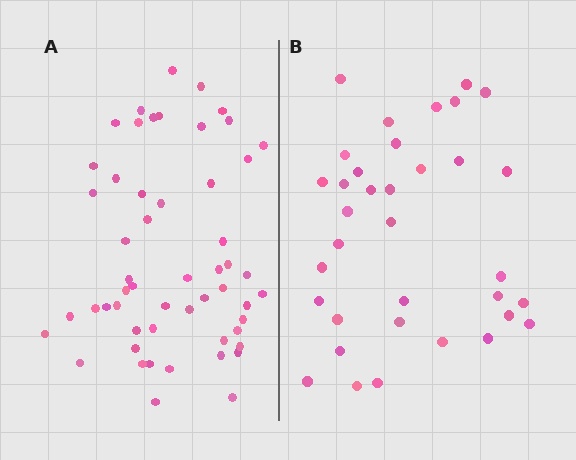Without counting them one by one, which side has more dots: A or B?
Region A (the left region) has more dots.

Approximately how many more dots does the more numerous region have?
Region A has approximately 20 more dots than region B.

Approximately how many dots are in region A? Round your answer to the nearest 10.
About 50 dots. (The exact count is 54, which rounds to 50.)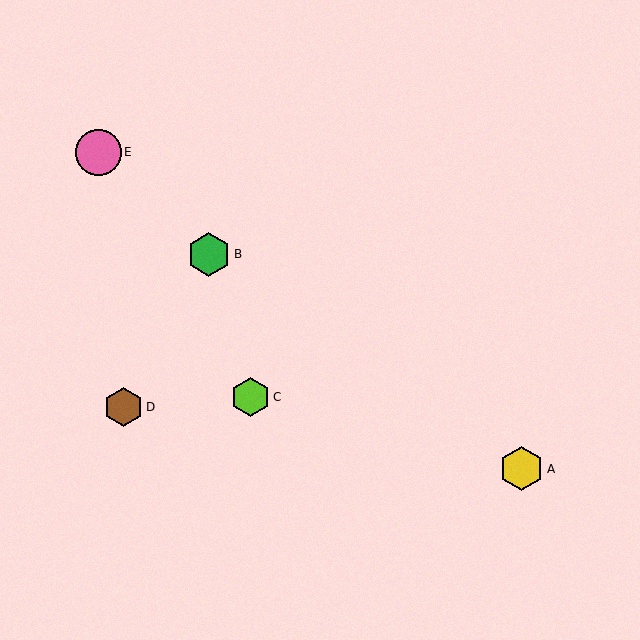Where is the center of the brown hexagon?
The center of the brown hexagon is at (123, 407).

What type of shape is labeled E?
Shape E is a pink circle.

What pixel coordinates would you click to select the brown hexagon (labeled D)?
Click at (123, 407) to select the brown hexagon D.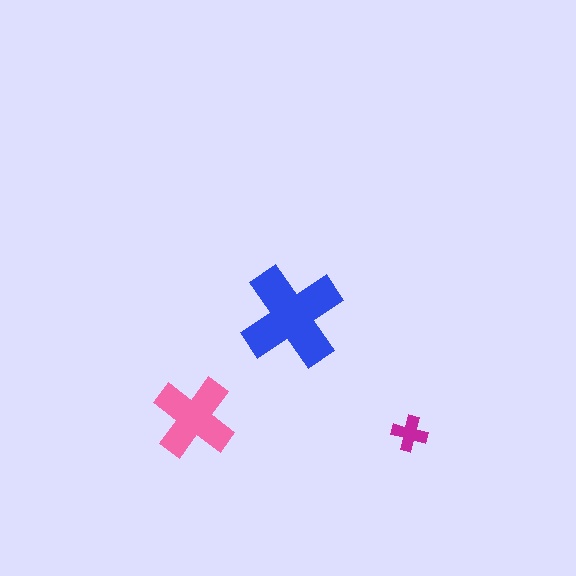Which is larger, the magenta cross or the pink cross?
The pink one.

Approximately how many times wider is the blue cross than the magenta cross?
About 3 times wider.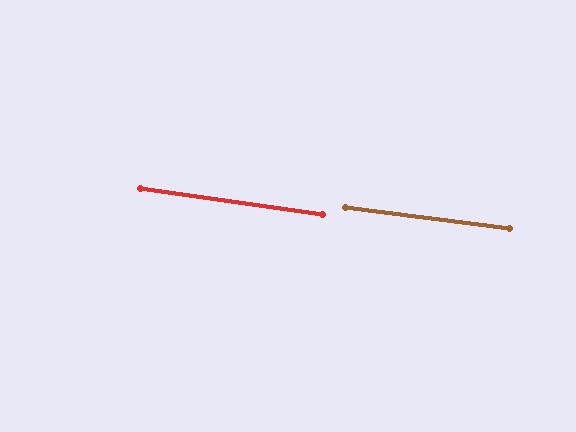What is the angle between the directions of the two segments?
Approximately 1 degree.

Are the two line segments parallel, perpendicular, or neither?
Parallel — their directions differ by only 0.8°.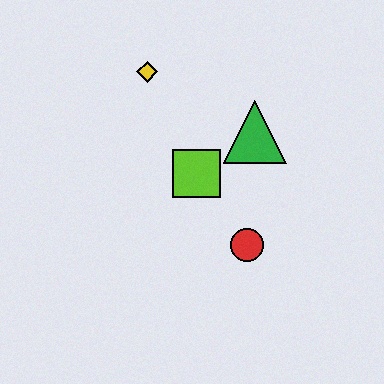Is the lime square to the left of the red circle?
Yes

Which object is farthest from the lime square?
The yellow diamond is farthest from the lime square.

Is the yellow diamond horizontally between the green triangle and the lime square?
No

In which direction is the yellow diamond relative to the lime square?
The yellow diamond is above the lime square.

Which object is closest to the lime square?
The green triangle is closest to the lime square.